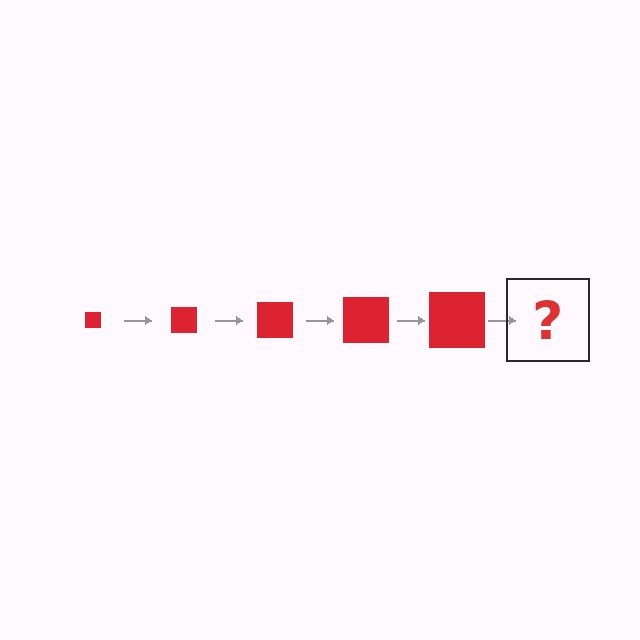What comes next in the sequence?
The next element should be a red square, larger than the previous one.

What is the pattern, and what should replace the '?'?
The pattern is that the square gets progressively larger each step. The '?' should be a red square, larger than the previous one.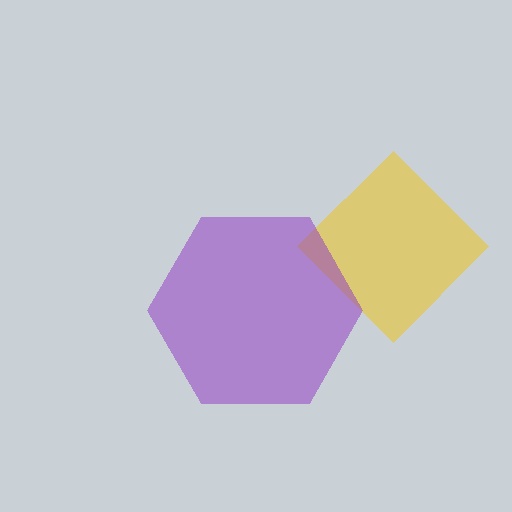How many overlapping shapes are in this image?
There are 2 overlapping shapes in the image.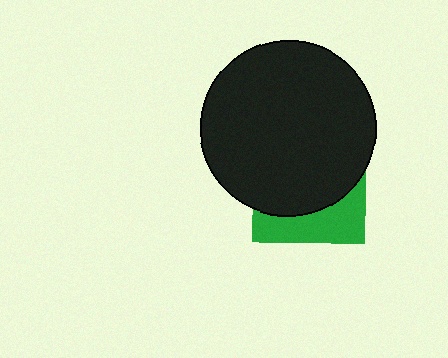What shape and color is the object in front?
The object in front is a black circle.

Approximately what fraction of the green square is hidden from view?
Roughly 69% of the green square is hidden behind the black circle.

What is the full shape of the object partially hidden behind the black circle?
The partially hidden object is a green square.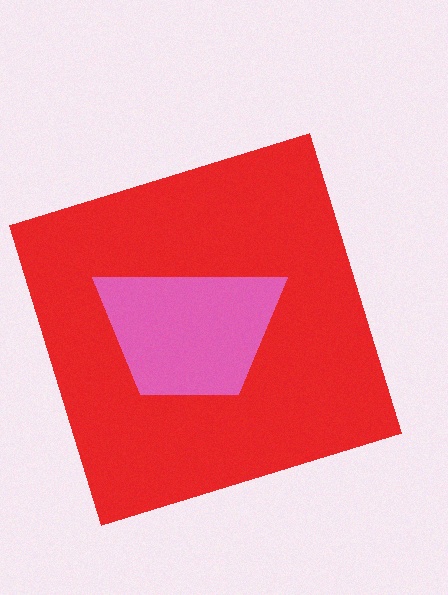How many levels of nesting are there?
2.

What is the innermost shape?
The pink trapezoid.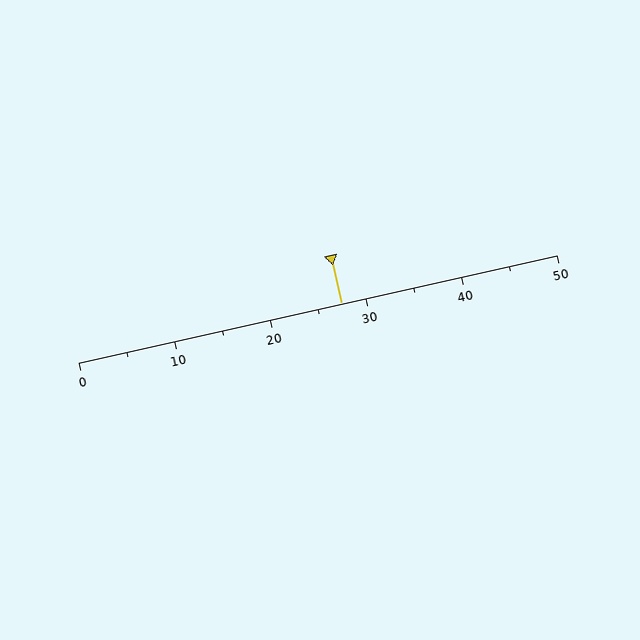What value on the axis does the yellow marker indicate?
The marker indicates approximately 27.5.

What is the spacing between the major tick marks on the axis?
The major ticks are spaced 10 apart.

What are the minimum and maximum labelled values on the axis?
The axis runs from 0 to 50.